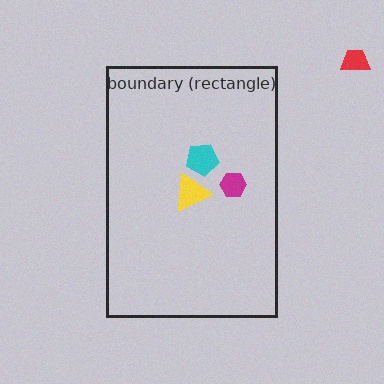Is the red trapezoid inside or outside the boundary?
Outside.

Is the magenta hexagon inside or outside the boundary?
Inside.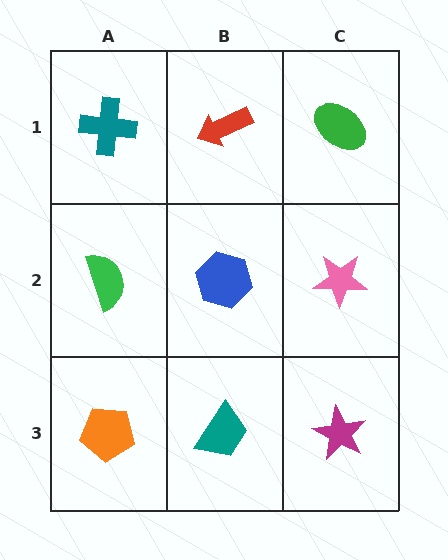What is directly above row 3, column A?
A green semicircle.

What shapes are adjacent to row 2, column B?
A red arrow (row 1, column B), a teal trapezoid (row 3, column B), a green semicircle (row 2, column A), a pink star (row 2, column C).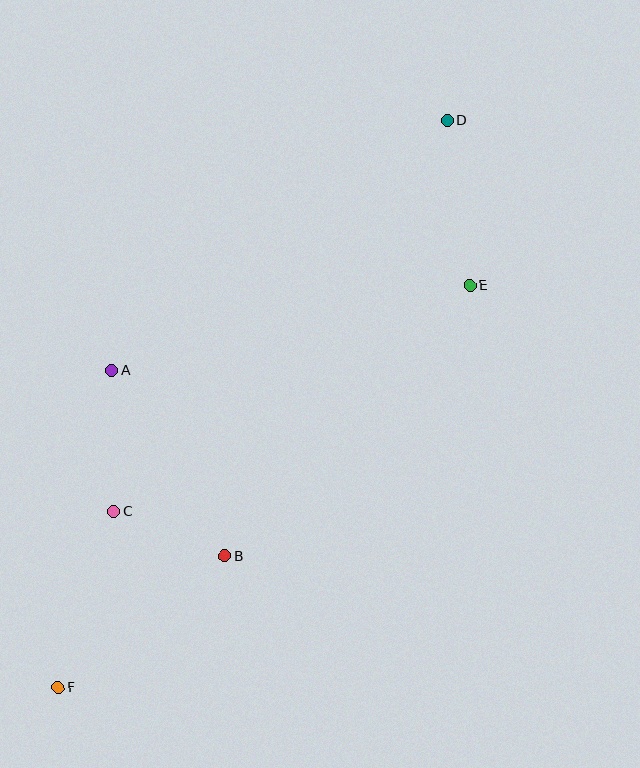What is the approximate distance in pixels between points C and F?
The distance between C and F is approximately 185 pixels.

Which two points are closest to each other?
Points B and C are closest to each other.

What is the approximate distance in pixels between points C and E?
The distance between C and E is approximately 422 pixels.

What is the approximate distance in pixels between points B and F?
The distance between B and F is approximately 212 pixels.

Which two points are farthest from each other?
Points D and F are farthest from each other.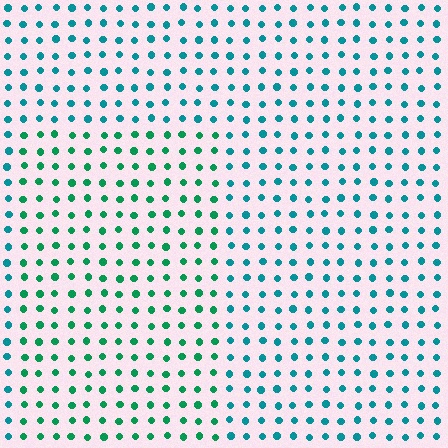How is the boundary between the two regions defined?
The boundary is defined purely by a slight shift in hue (about 32 degrees). Spacing, size, and orientation are identical on both sides.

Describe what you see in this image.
The image is filled with small teal elements in a uniform arrangement. A rectangle-shaped region is visible where the elements are tinted to a slightly different hue, forming a subtle color boundary.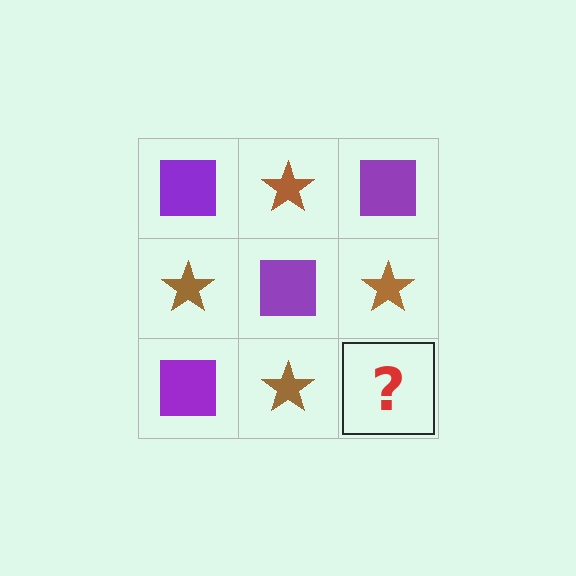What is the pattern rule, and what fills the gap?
The rule is that it alternates purple square and brown star in a checkerboard pattern. The gap should be filled with a purple square.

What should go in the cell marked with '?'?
The missing cell should contain a purple square.